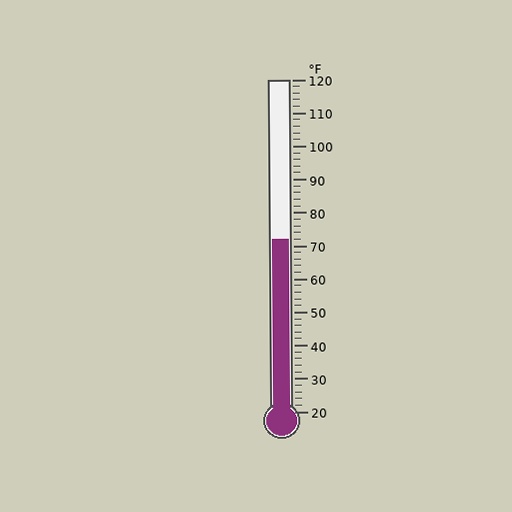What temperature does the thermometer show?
The thermometer shows approximately 72°F.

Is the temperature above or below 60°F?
The temperature is above 60°F.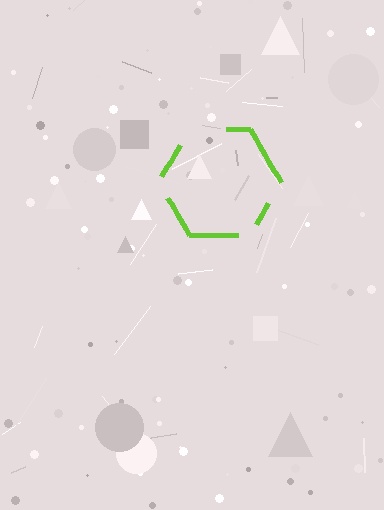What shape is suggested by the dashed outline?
The dashed outline suggests a hexagon.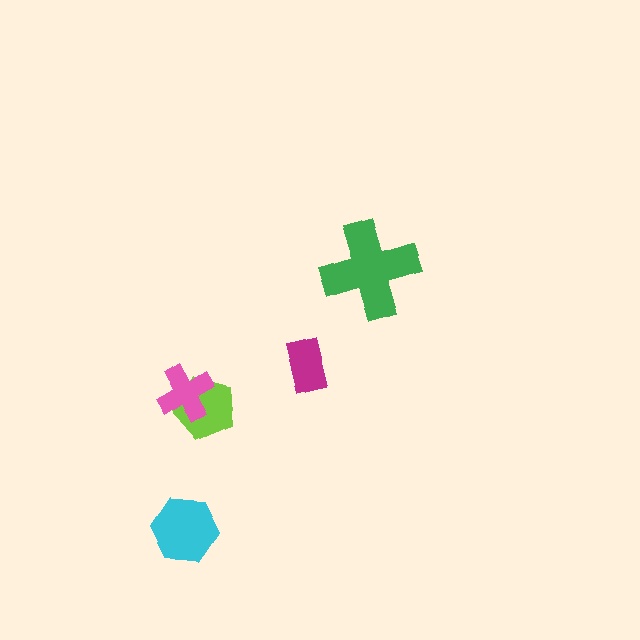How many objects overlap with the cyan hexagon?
0 objects overlap with the cyan hexagon.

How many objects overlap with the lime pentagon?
1 object overlaps with the lime pentagon.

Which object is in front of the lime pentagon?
The pink cross is in front of the lime pentagon.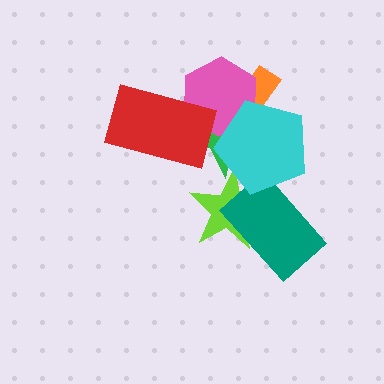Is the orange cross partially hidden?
Yes, it is partially covered by another shape.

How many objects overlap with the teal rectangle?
2 objects overlap with the teal rectangle.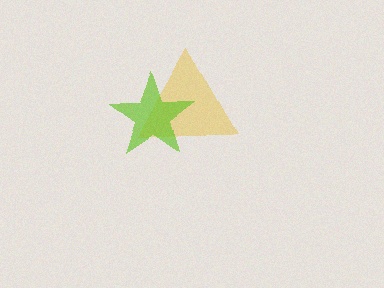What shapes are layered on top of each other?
The layered shapes are: a yellow triangle, a lime star.